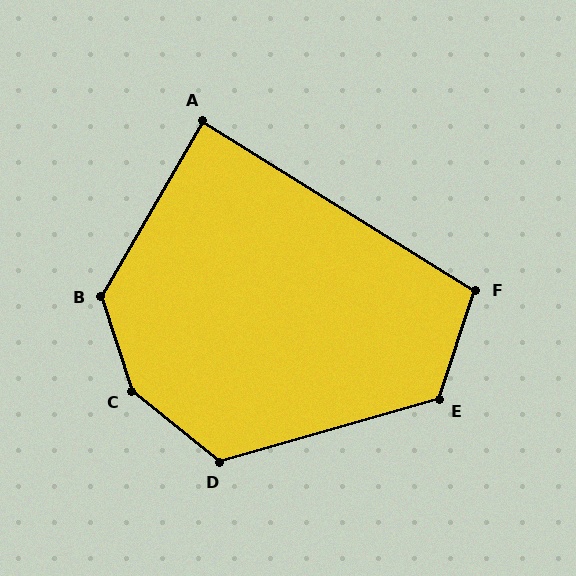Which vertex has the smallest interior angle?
A, at approximately 88 degrees.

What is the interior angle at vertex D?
Approximately 125 degrees (obtuse).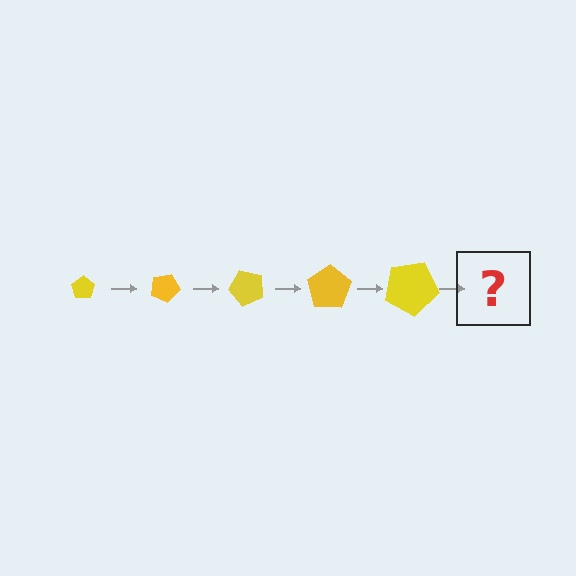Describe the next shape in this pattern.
It should be a pentagon, larger than the previous one and rotated 125 degrees from the start.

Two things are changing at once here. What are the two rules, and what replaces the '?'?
The two rules are that the pentagon grows larger each step and it rotates 25 degrees each step. The '?' should be a pentagon, larger than the previous one and rotated 125 degrees from the start.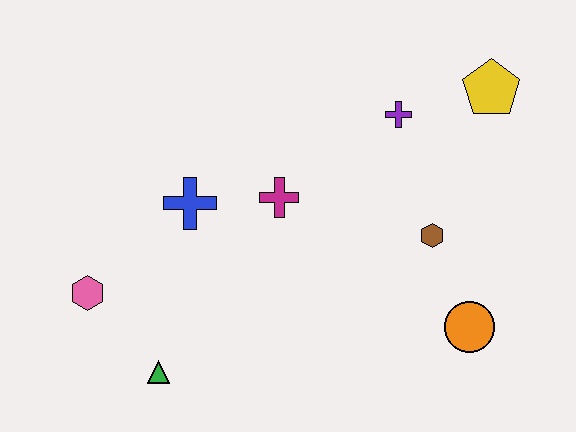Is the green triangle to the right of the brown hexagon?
No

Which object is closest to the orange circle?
The brown hexagon is closest to the orange circle.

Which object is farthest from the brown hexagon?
The pink hexagon is farthest from the brown hexagon.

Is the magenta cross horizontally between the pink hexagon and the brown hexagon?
Yes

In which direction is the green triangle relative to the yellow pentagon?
The green triangle is to the left of the yellow pentagon.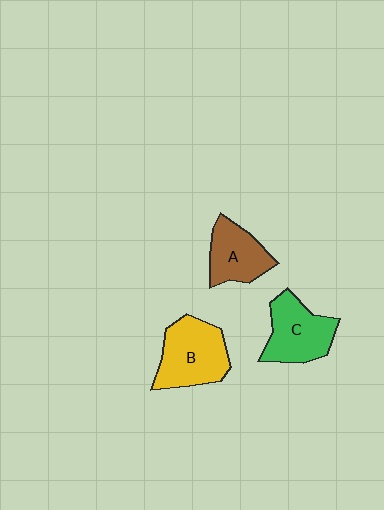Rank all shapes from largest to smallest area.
From largest to smallest: B (yellow), C (green), A (brown).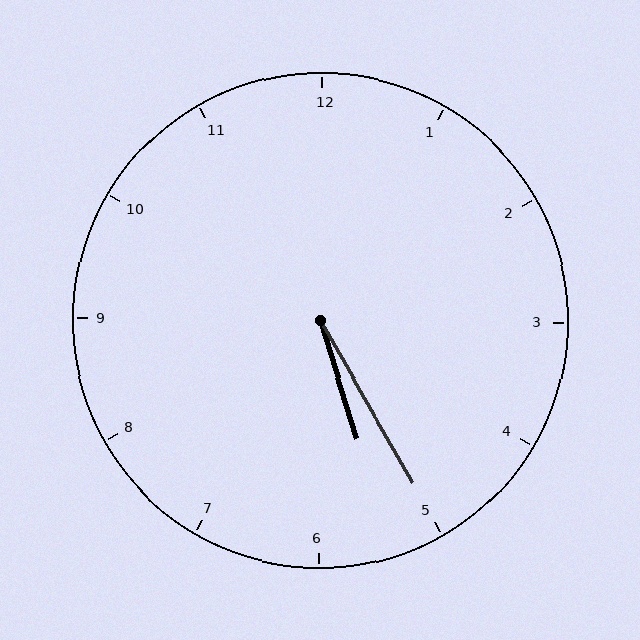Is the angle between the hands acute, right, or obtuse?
It is acute.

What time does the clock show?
5:25.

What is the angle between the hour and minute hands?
Approximately 12 degrees.